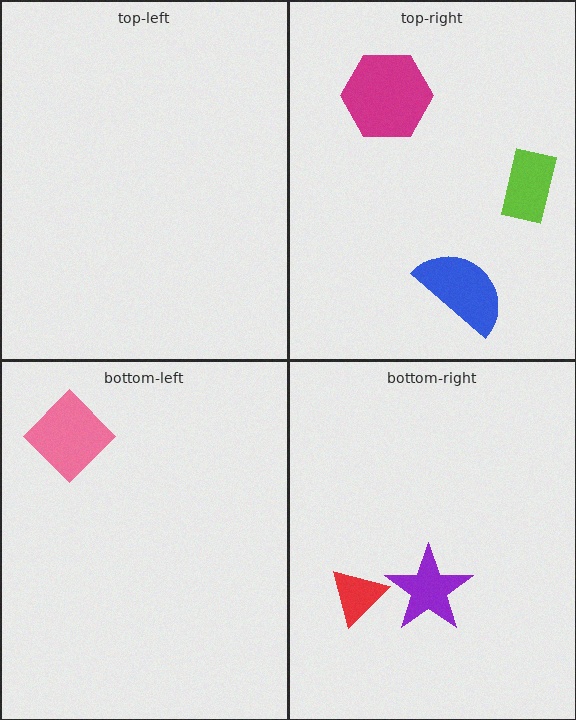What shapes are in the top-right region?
The lime rectangle, the blue semicircle, the magenta hexagon.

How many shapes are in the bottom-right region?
2.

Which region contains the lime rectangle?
The top-right region.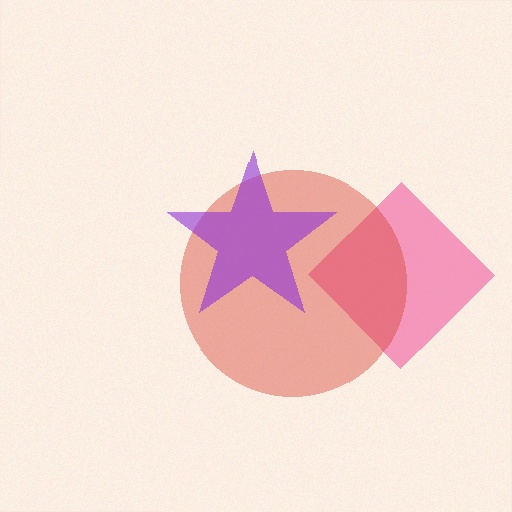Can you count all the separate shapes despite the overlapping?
Yes, there are 3 separate shapes.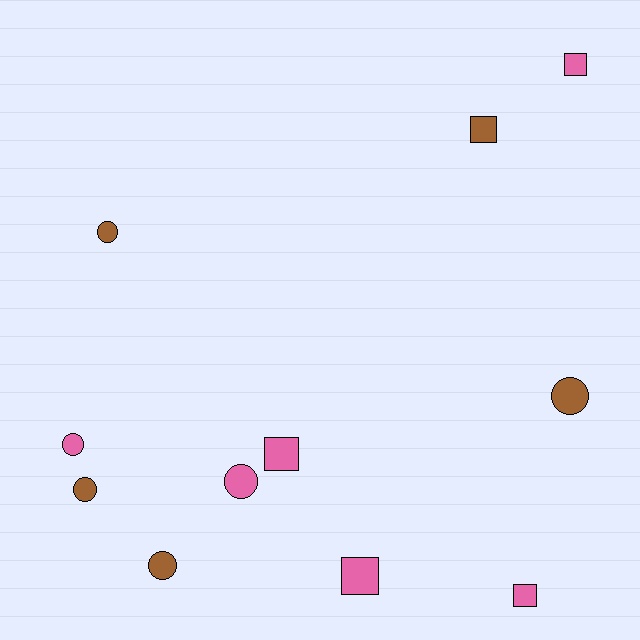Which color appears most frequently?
Pink, with 6 objects.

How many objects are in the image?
There are 11 objects.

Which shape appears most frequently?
Circle, with 6 objects.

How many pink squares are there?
There are 4 pink squares.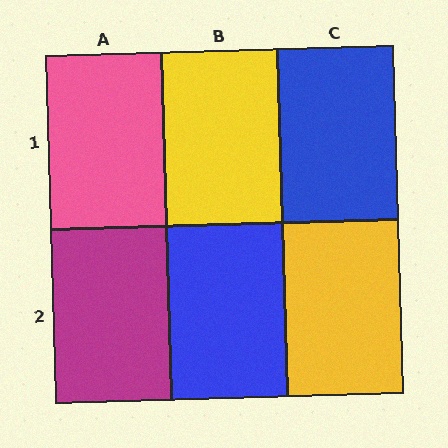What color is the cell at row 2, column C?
Yellow.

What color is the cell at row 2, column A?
Magenta.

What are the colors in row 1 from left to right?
Pink, yellow, blue.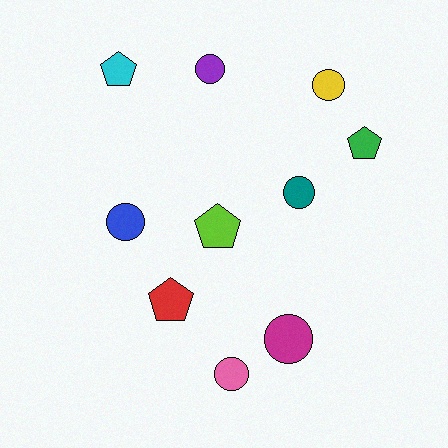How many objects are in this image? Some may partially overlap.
There are 10 objects.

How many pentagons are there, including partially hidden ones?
There are 4 pentagons.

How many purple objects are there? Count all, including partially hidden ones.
There is 1 purple object.